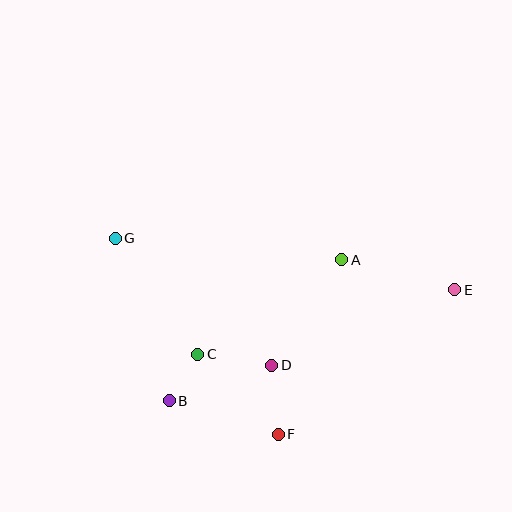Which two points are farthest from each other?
Points E and G are farthest from each other.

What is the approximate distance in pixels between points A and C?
The distance between A and C is approximately 172 pixels.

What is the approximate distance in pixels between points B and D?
The distance between B and D is approximately 109 pixels.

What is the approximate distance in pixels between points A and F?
The distance between A and F is approximately 186 pixels.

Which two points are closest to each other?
Points B and C are closest to each other.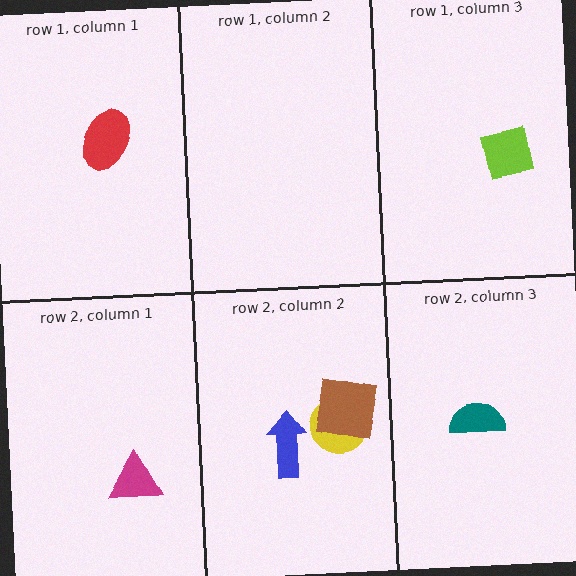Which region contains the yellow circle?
The row 2, column 2 region.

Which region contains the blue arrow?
The row 2, column 2 region.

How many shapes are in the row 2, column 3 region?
1.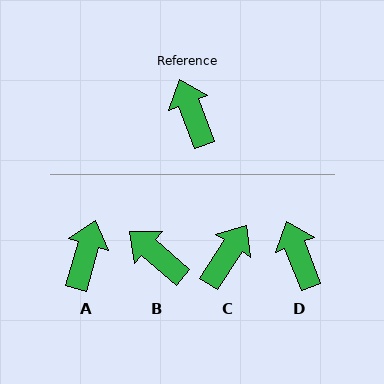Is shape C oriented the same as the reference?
No, it is off by about 54 degrees.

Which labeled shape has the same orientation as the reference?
D.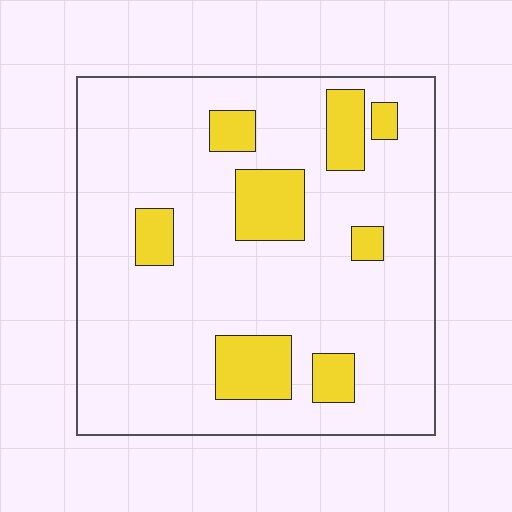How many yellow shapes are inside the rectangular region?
8.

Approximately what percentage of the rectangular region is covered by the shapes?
Approximately 15%.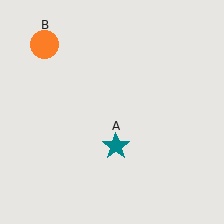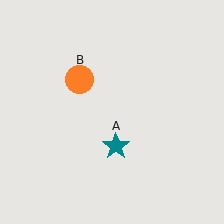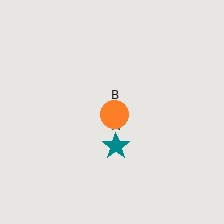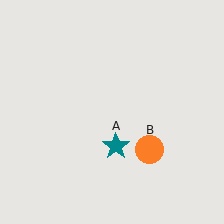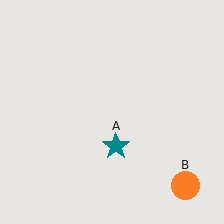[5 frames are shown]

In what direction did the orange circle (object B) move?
The orange circle (object B) moved down and to the right.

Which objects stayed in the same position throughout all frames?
Teal star (object A) remained stationary.